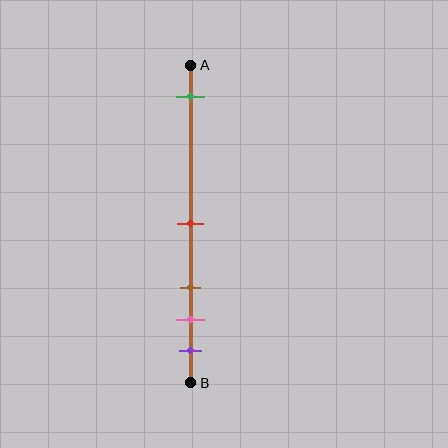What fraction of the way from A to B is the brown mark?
The brown mark is approximately 70% (0.7) of the way from A to B.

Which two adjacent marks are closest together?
The pink and purple marks are the closest adjacent pair.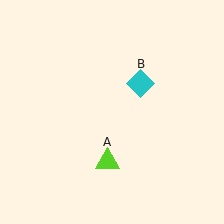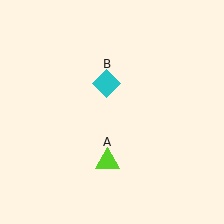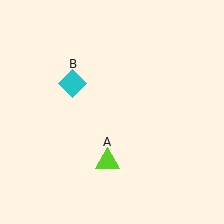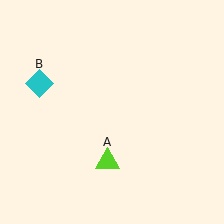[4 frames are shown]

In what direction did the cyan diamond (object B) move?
The cyan diamond (object B) moved left.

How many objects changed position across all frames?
1 object changed position: cyan diamond (object B).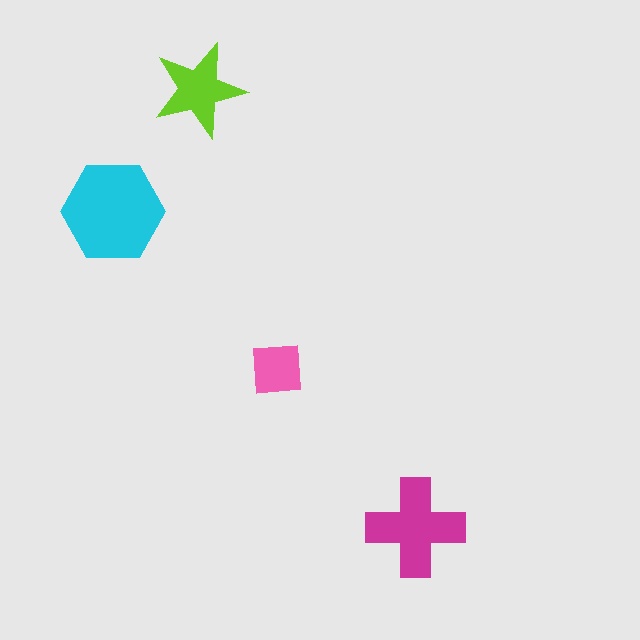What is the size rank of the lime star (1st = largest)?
3rd.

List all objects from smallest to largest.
The pink square, the lime star, the magenta cross, the cyan hexagon.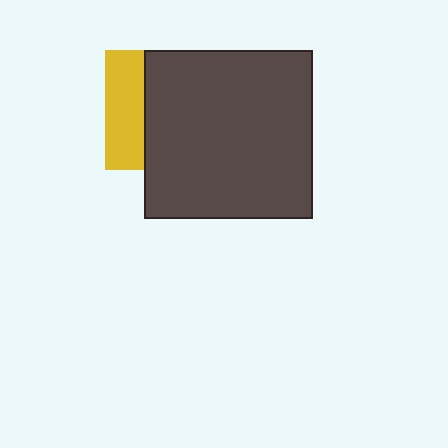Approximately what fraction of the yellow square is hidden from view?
Roughly 68% of the yellow square is hidden behind the dark gray square.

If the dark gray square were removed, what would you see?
You would see the complete yellow square.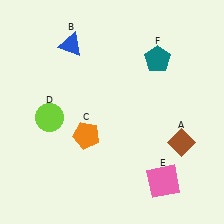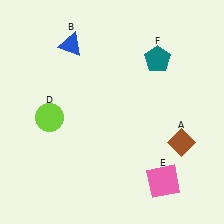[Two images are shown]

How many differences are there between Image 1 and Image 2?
There is 1 difference between the two images.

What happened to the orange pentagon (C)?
The orange pentagon (C) was removed in Image 2. It was in the bottom-left area of Image 1.